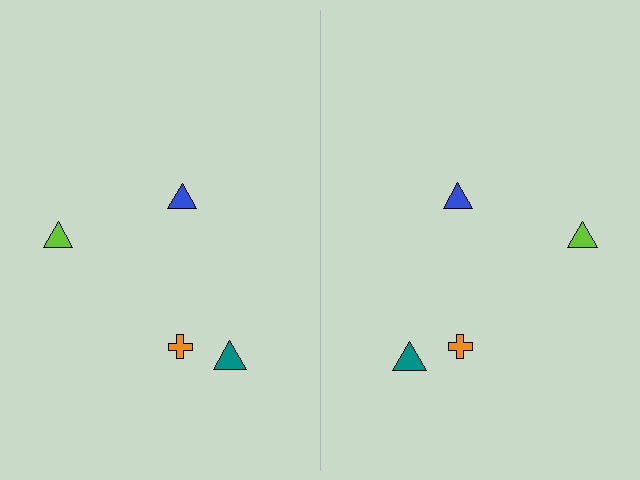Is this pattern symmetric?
Yes, this pattern has bilateral (reflection) symmetry.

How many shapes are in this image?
There are 8 shapes in this image.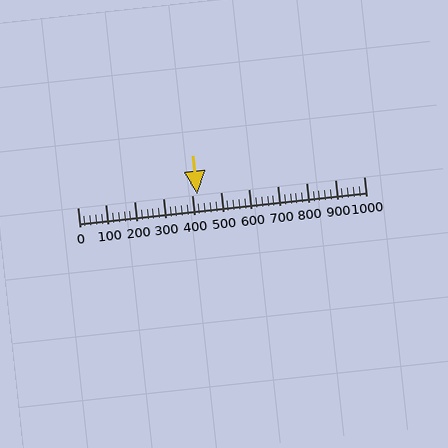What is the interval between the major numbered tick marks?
The major tick marks are spaced 100 units apart.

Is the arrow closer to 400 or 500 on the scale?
The arrow is closer to 400.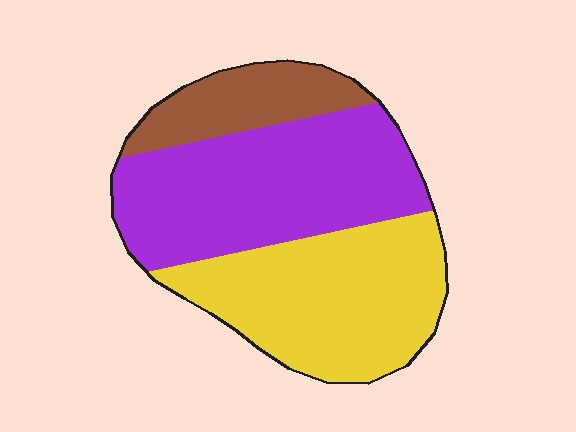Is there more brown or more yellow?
Yellow.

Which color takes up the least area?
Brown, at roughly 15%.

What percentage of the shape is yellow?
Yellow covers 40% of the shape.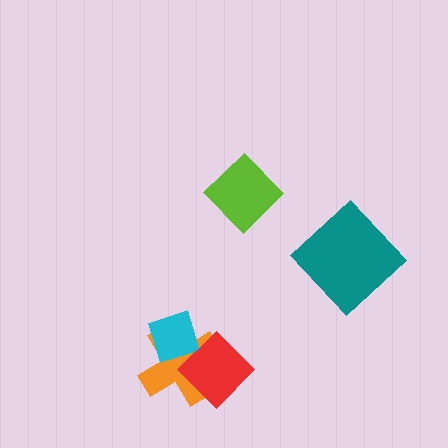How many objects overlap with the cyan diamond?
2 objects overlap with the cyan diamond.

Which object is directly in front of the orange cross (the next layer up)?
The cyan diamond is directly in front of the orange cross.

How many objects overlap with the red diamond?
2 objects overlap with the red diamond.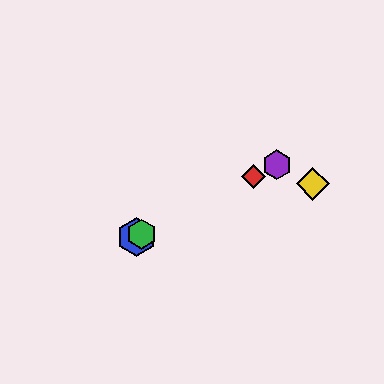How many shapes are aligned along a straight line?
4 shapes (the red diamond, the blue hexagon, the green hexagon, the purple hexagon) are aligned along a straight line.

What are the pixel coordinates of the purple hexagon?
The purple hexagon is at (277, 165).